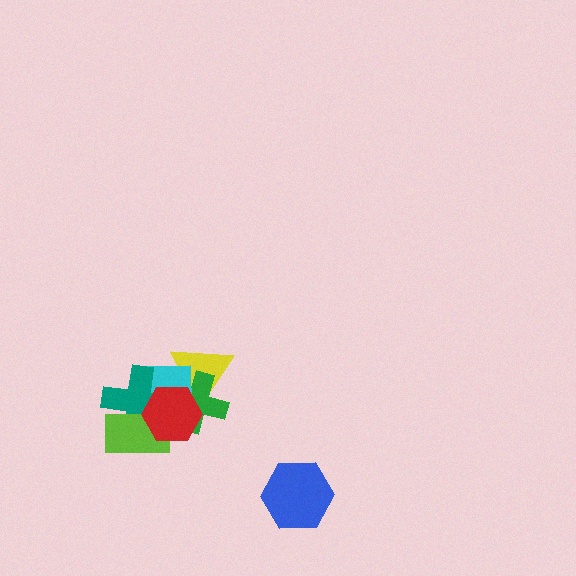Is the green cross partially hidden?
Yes, it is partially covered by another shape.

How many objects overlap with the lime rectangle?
3 objects overlap with the lime rectangle.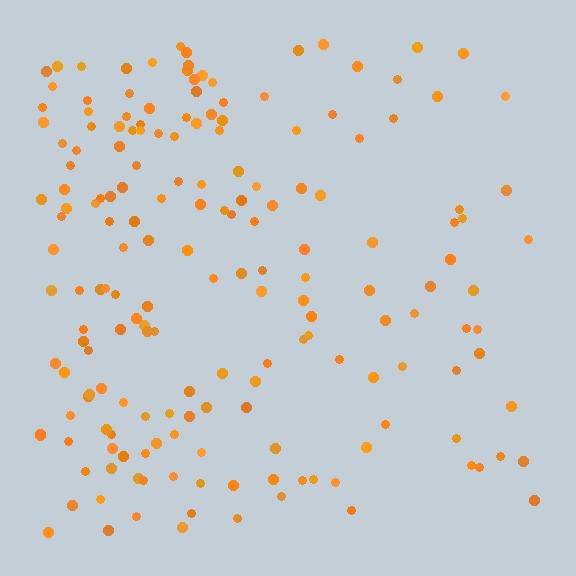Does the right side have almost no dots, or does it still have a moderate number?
Still a moderate number, just noticeably fewer than the left.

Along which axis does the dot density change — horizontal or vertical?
Horizontal.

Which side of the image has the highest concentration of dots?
The left.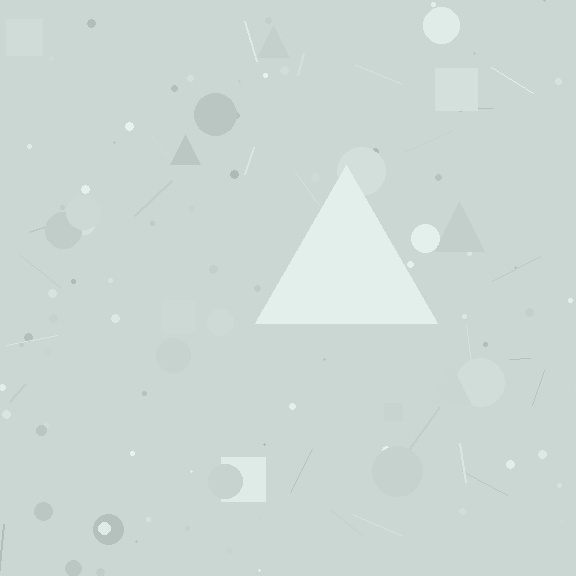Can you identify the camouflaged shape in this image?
The camouflaged shape is a triangle.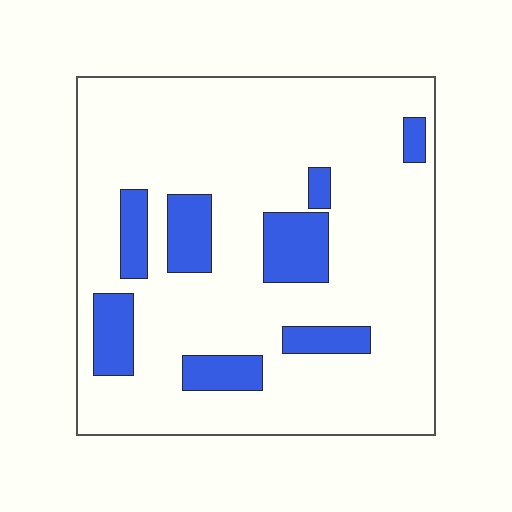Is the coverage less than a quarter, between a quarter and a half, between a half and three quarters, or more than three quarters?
Less than a quarter.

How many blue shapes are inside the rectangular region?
8.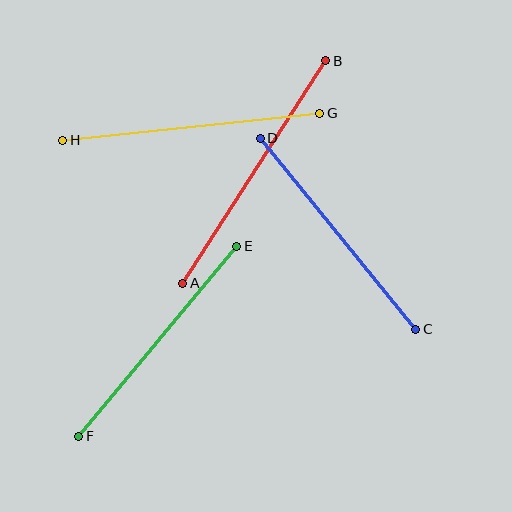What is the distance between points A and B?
The distance is approximately 265 pixels.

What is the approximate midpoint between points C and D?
The midpoint is at approximately (338, 234) pixels.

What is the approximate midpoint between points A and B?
The midpoint is at approximately (254, 172) pixels.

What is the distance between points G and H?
The distance is approximately 258 pixels.